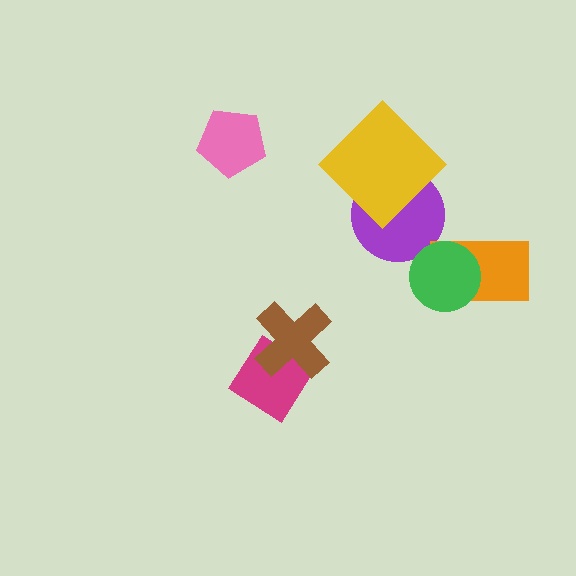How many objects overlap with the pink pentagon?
0 objects overlap with the pink pentagon.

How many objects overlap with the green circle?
1 object overlaps with the green circle.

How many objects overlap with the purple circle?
1 object overlaps with the purple circle.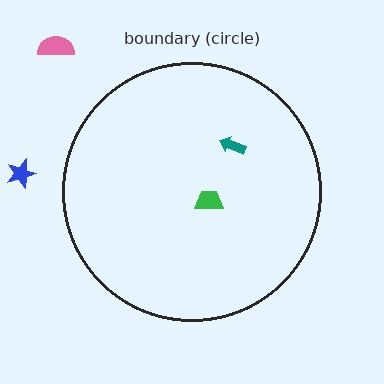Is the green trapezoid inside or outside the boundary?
Inside.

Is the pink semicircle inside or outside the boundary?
Outside.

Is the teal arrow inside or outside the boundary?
Inside.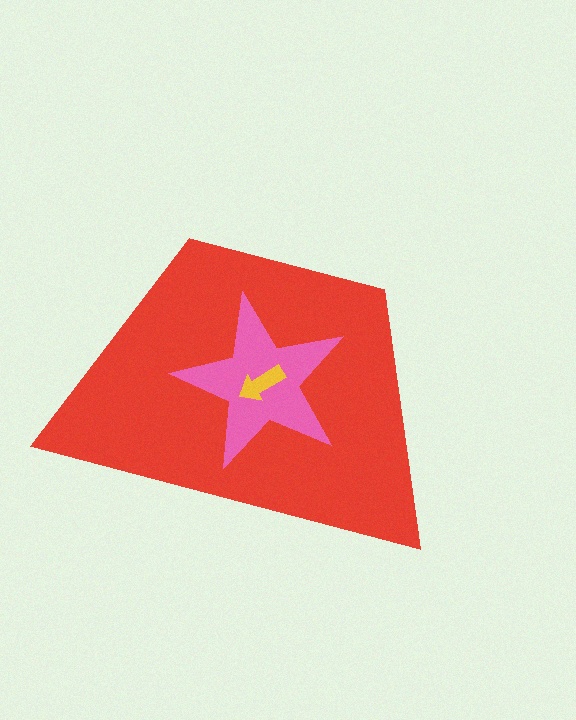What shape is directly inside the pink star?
The yellow arrow.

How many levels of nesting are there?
3.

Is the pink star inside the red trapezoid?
Yes.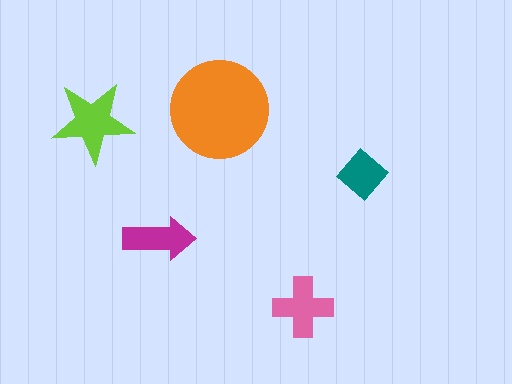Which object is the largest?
The orange circle.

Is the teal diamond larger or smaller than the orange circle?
Smaller.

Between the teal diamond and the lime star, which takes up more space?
The lime star.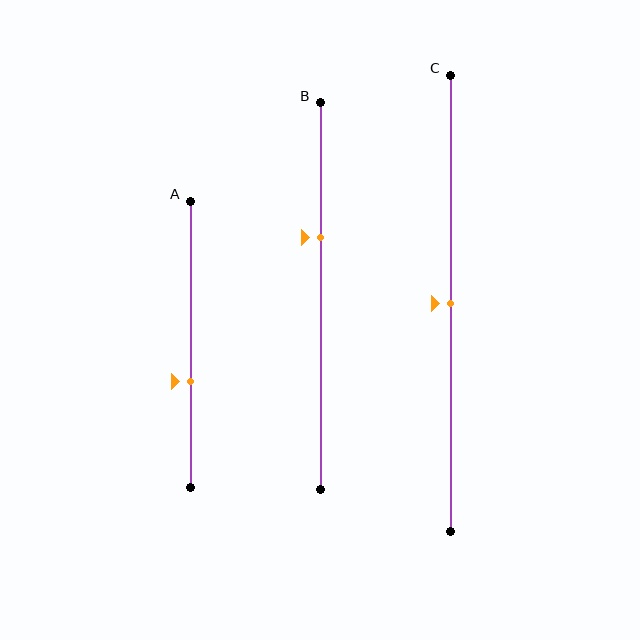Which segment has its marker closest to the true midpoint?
Segment C has its marker closest to the true midpoint.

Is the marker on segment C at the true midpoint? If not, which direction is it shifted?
Yes, the marker on segment C is at the true midpoint.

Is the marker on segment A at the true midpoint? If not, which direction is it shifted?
No, the marker on segment A is shifted downward by about 13% of the segment length.